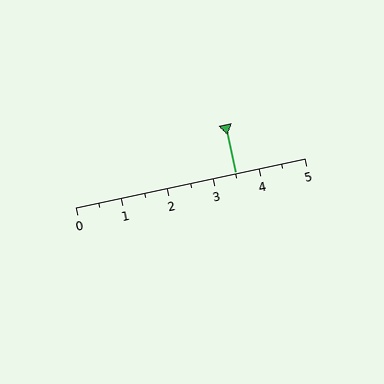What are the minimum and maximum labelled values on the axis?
The axis runs from 0 to 5.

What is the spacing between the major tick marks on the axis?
The major ticks are spaced 1 apart.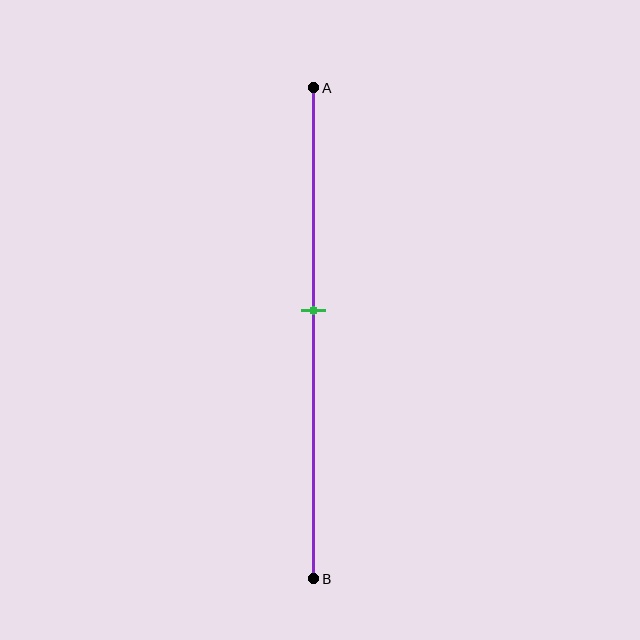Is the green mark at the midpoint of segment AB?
No, the mark is at about 45% from A, not at the 50% midpoint.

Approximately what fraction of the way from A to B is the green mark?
The green mark is approximately 45% of the way from A to B.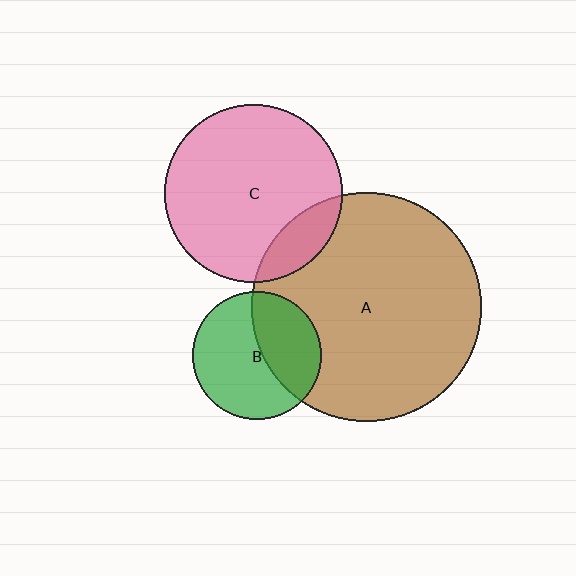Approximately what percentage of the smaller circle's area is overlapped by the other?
Approximately 15%.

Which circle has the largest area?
Circle A (brown).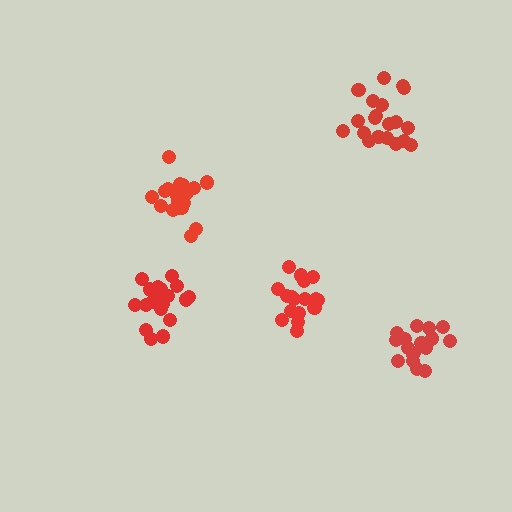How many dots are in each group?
Group 1: 20 dots, Group 2: 21 dots, Group 3: 17 dots, Group 4: 20 dots, Group 5: 18 dots (96 total).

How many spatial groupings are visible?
There are 5 spatial groupings.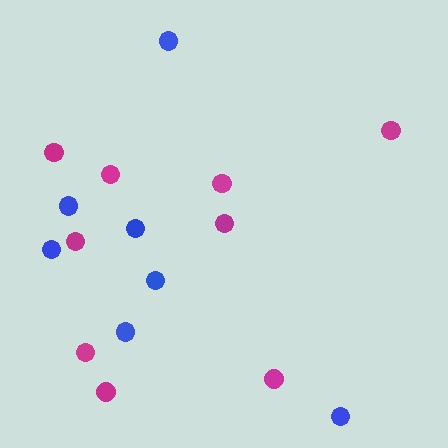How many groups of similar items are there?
There are 2 groups: one group of magenta circles (9) and one group of blue circles (7).